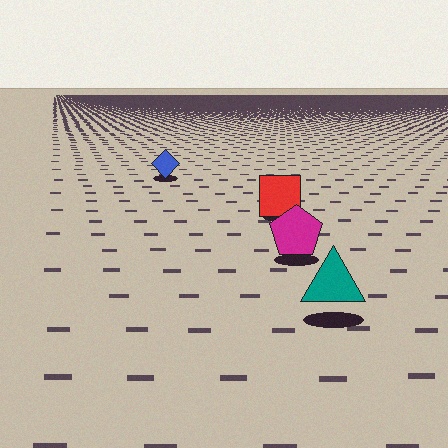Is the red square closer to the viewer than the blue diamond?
Yes. The red square is closer — you can tell from the texture gradient: the ground texture is coarser near it.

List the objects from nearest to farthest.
From nearest to farthest: the teal triangle, the magenta pentagon, the red square, the blue diamond.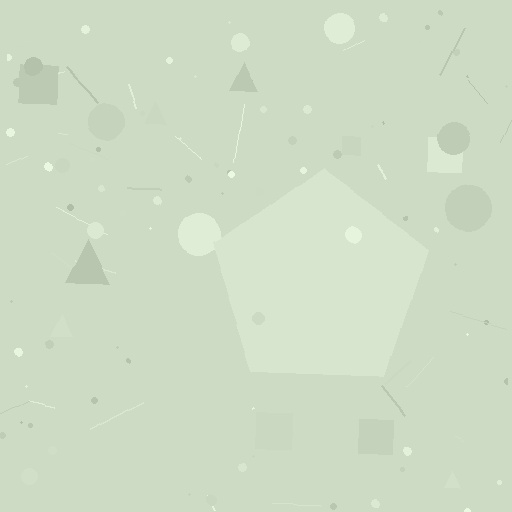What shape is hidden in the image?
A pentagon is hidden in the image.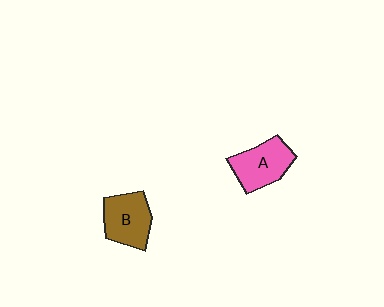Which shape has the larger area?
Shape A (pink).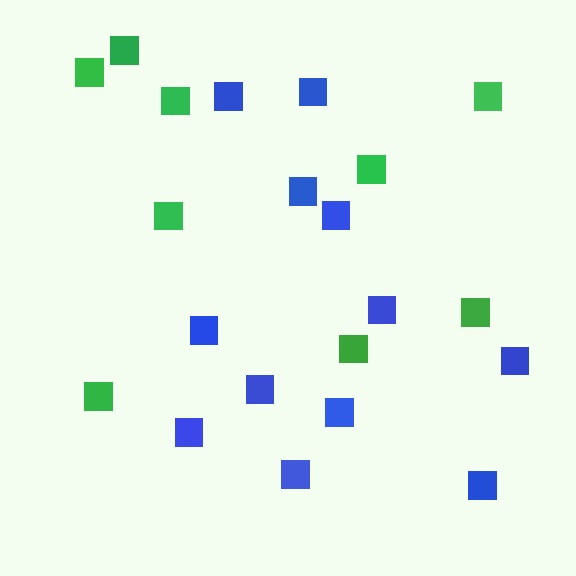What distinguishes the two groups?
There are 2 groups: one group of blue squares (12) and one group of green squares (9).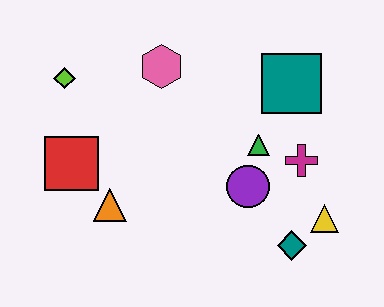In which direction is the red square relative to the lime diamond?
The red square is below the lime diamond.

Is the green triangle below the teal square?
Yes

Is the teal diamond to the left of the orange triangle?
No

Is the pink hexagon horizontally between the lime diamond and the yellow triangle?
Yes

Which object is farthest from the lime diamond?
The yellow triangle is farthest from the lime diamond.